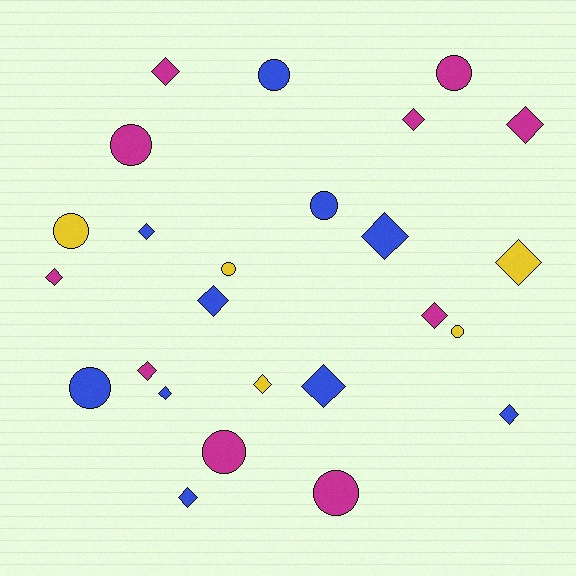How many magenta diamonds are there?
There are 6 magenta diamonds.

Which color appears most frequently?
Blue, with 10 objects.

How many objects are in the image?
There are 25 objects.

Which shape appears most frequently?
Diamond, with 15 objects.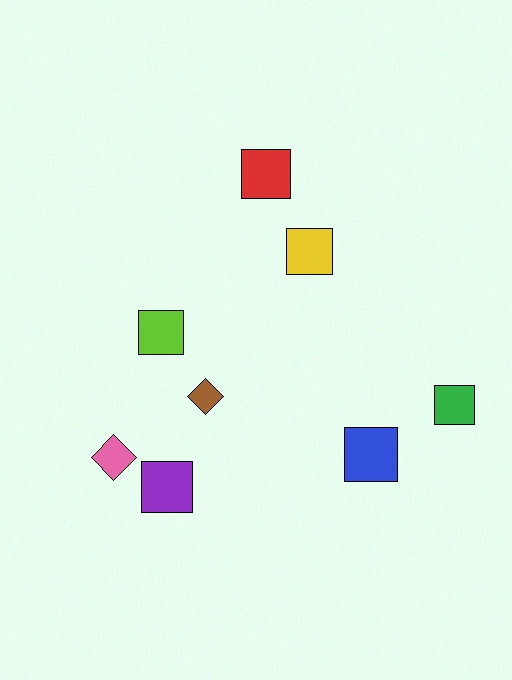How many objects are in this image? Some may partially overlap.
There are 8 objects.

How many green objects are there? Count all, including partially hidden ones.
There is 1 green object.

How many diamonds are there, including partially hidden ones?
There are 2 diamonds.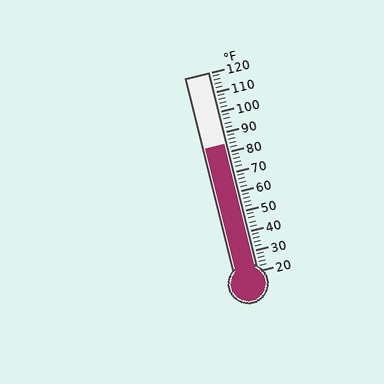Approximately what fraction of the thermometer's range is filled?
The thermometer is filled to approximately 65% of its range.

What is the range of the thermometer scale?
The thermometer scale ranges from 20°F to 120°F.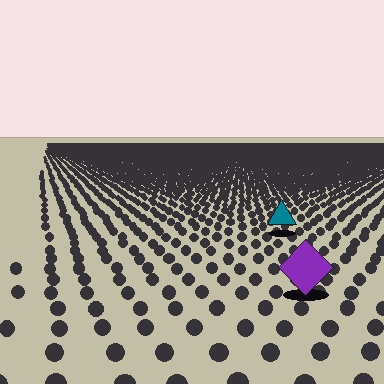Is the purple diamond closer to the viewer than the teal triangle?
Yes. The purple diamond is closer — you can tell from the texture gradient: the ground texture is coarser near it.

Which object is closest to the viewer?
The purple diamond is closest. The texture marks near it are larger and more spread out.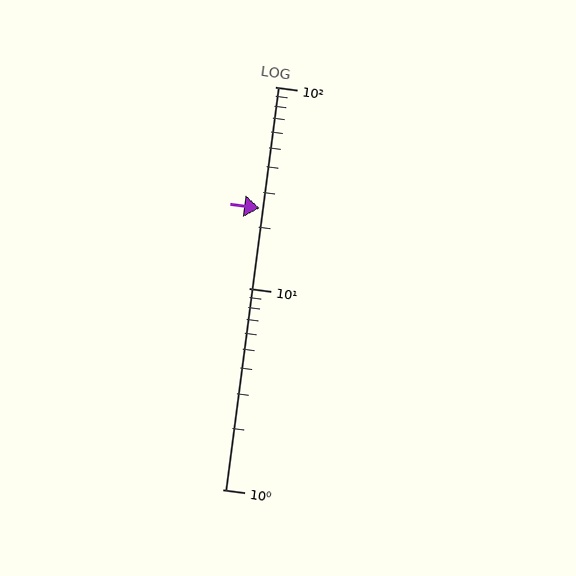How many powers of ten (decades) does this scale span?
The scale spans 2 decades, from 1 to 100.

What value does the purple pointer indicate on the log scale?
The pointer indicates approximately 25.